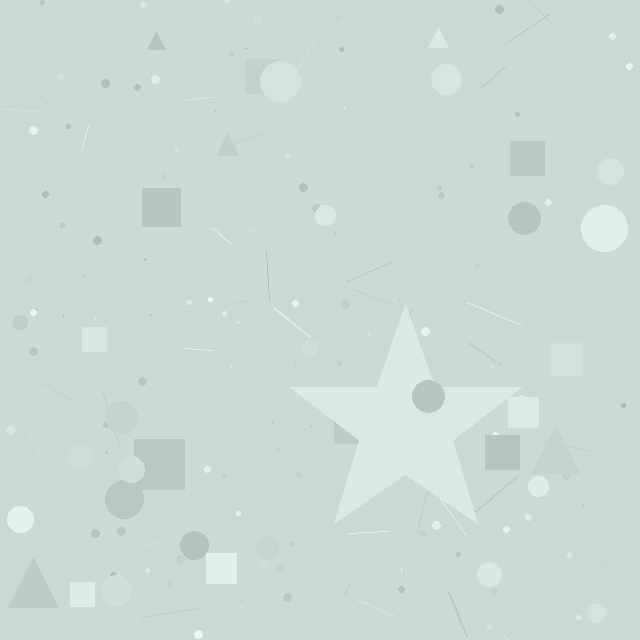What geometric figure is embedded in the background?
A star is embedded in the background.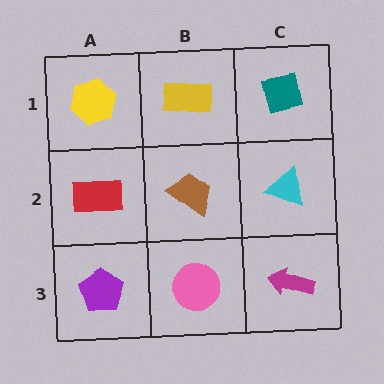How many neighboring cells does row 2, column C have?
3.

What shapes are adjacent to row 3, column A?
A red rectangle (row 2, column A), a pink circle (row 3, column B).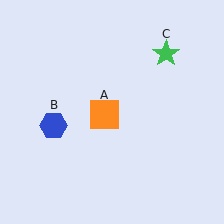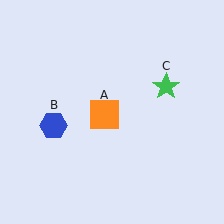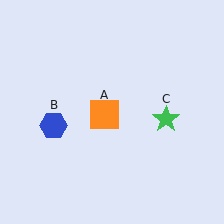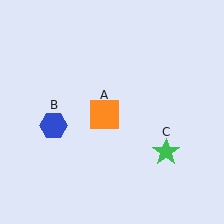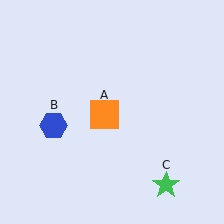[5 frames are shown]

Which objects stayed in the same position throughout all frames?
Orange square (object A) and blue hexagon (object B) remained stationary.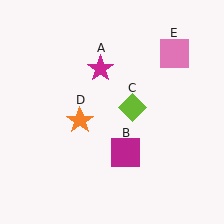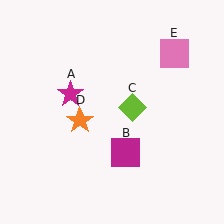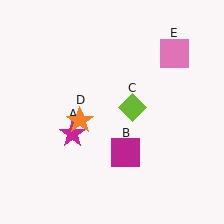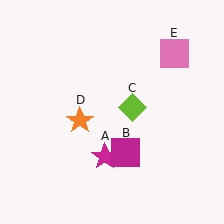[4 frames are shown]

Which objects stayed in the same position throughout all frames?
Magenta square (object B) and lime diamond (object C) and orange star (object D) and pink square (object E) remained stationary.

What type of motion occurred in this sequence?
The magenta star (object A) rotated counterclockwise around the center of the scene.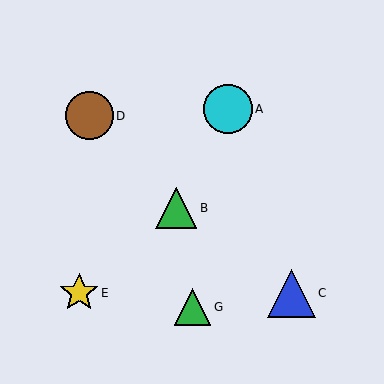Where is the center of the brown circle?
The center of the brown circle is at (89, 116).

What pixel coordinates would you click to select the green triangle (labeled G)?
Click at (192, 307) to select the green triangle G.